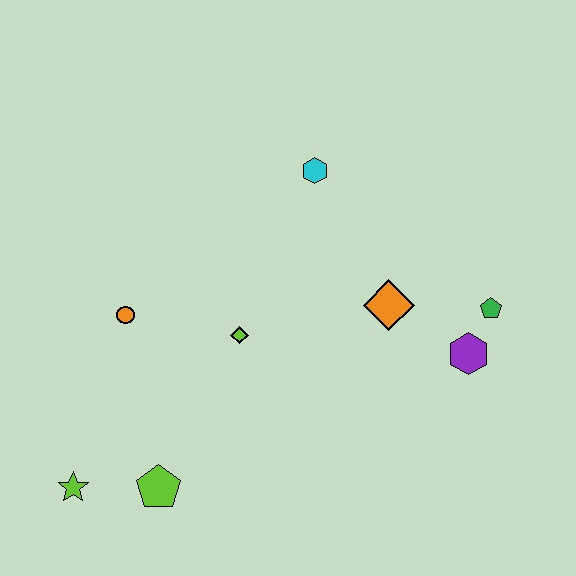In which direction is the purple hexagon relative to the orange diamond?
The purple hexagon is to the right of the orange diamond.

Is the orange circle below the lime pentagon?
No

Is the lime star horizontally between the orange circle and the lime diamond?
No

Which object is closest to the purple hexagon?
The green pentagon is closest to the purple hexagon.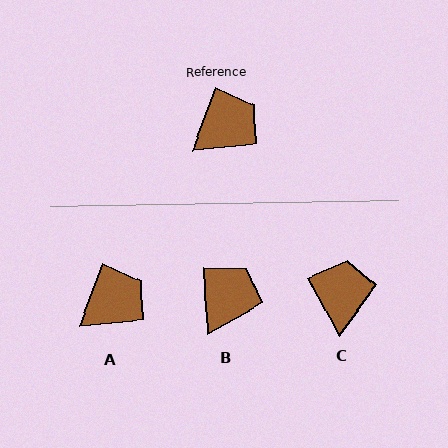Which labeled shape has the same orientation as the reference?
A.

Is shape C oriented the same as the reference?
No, it is off by about 48 degrees.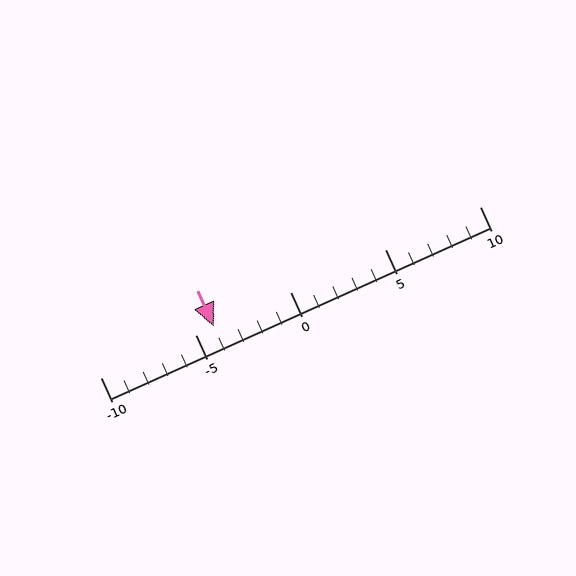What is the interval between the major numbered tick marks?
The major tick marks are spaced 5 units apart.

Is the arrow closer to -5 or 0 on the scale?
The arrow is closer to -5.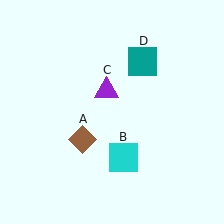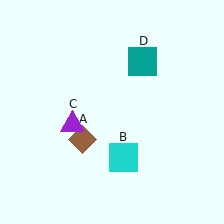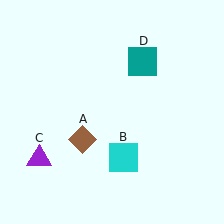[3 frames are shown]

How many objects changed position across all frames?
1 object changed position: purple triangle (object C).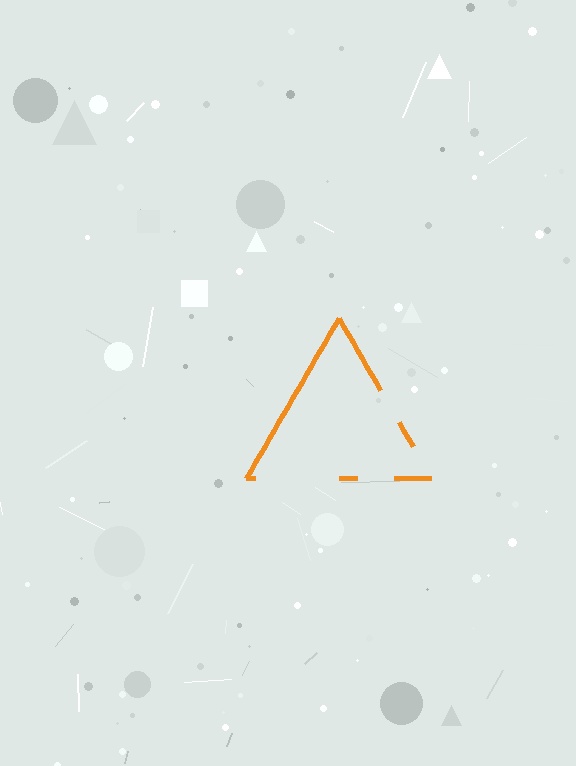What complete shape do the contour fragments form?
The contour fragments form a triangle.